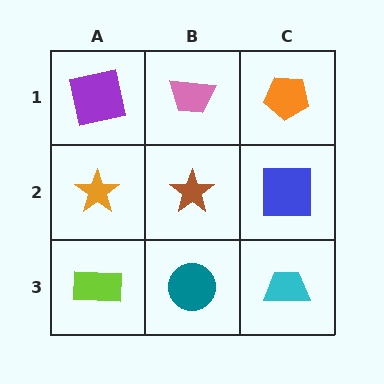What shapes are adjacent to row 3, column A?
An orange star (row 2, column A), a teal circle (row 3, column B).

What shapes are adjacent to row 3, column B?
A brown star (row 2, column B), a lime rectangle (row 3, column A), a cyan trapezoid (row 3, column C).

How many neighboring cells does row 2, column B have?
4.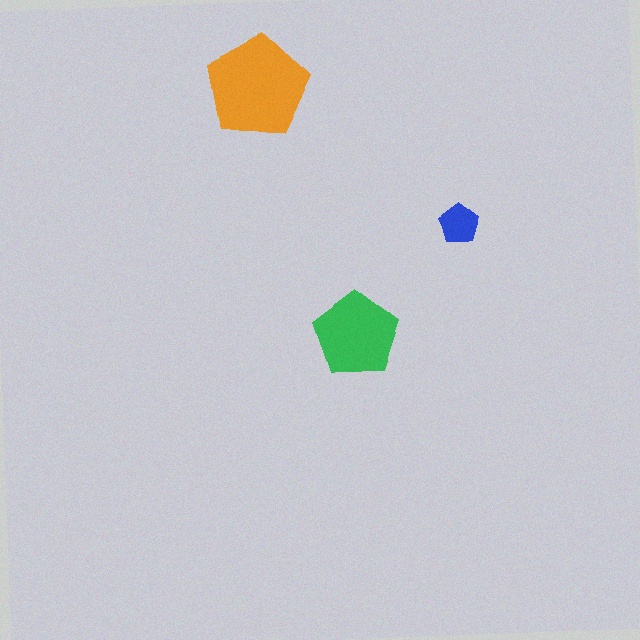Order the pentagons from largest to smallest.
the orange one, the green one, the blue one.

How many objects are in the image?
There are 3 objects in the image.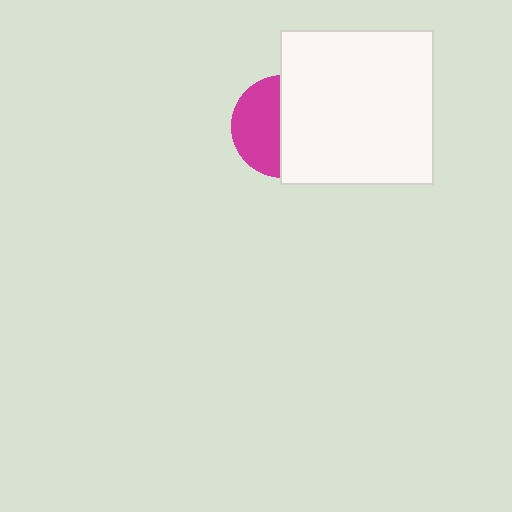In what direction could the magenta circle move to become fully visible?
The magenta circle could move left. That would shift it out from behind the white square entirely.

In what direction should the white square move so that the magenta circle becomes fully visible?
The white square should move right. That is the shortest direction to clear the overlap and leave the magenta circle fully visible.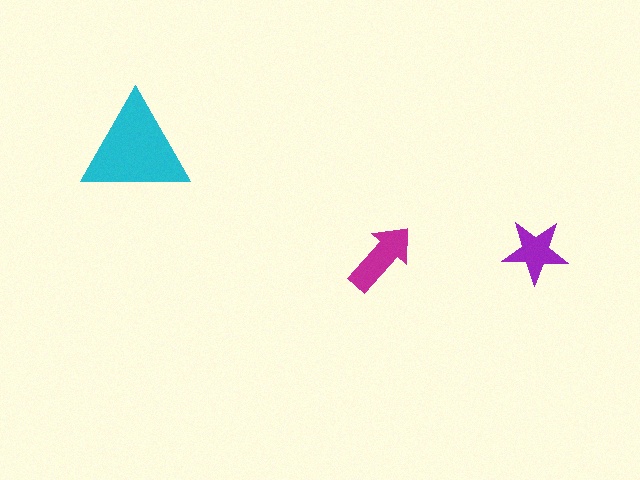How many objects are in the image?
There are 3 objects in the image.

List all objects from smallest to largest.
The purple star, the magenta arrow, the cyan triangle.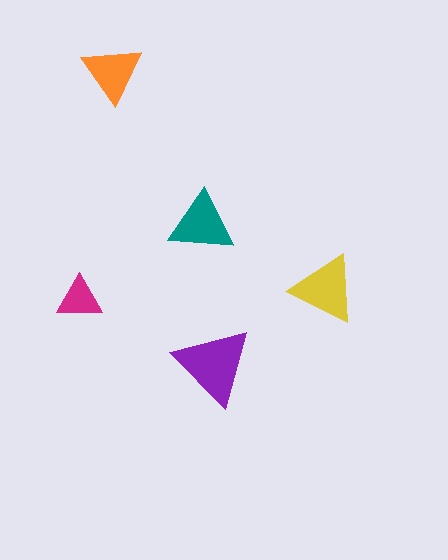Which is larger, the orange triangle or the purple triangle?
The purple one.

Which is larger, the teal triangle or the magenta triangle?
The teal one.